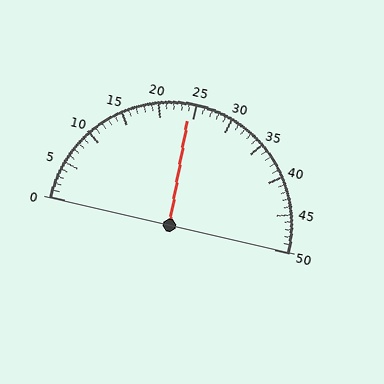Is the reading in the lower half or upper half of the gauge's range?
The reading is in the lower half of the range (0 to 50).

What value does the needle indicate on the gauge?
The needle indicates approximately 24.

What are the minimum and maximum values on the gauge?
The gauge ranges from 0 to 50.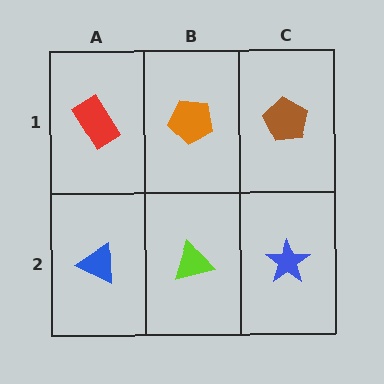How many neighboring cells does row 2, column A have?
2.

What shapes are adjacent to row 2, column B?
An orange pentagon (row 1, column B), a blue triangle (row 2, column A), a blue star (row 2, column C).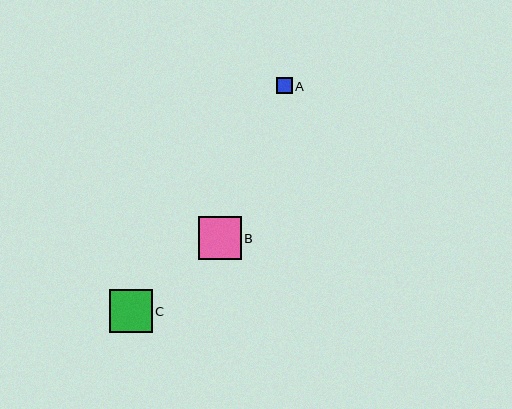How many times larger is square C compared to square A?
Square C is approximately 2.7 times the size of square A.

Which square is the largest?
Square B is the largest with a size of approximately 43 pixels.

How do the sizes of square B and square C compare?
Square B and square C are approximately the same size.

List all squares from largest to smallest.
From largest to smallest: B, C, A.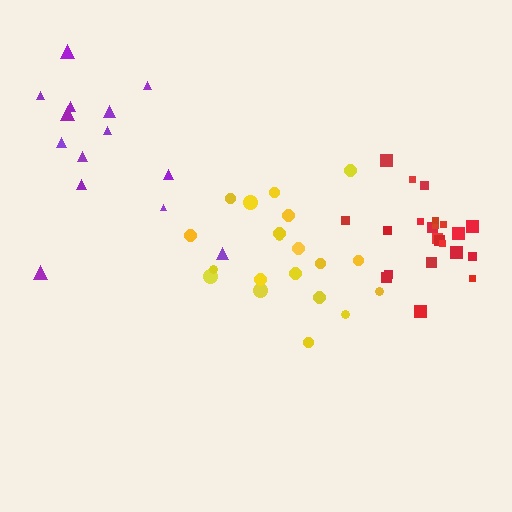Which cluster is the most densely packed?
Red.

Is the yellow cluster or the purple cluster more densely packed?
Yellow.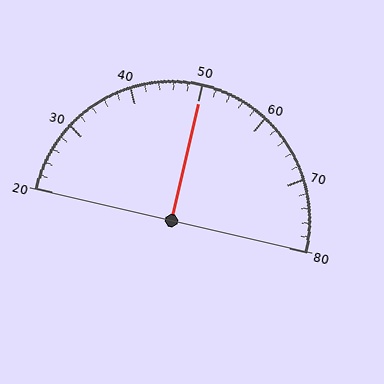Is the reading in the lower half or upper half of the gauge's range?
The reading is in the upper half of the range (20 to 80).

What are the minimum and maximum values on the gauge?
The gauge ranges from 20 to 80.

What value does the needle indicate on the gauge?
The needle indicates approximately 50.